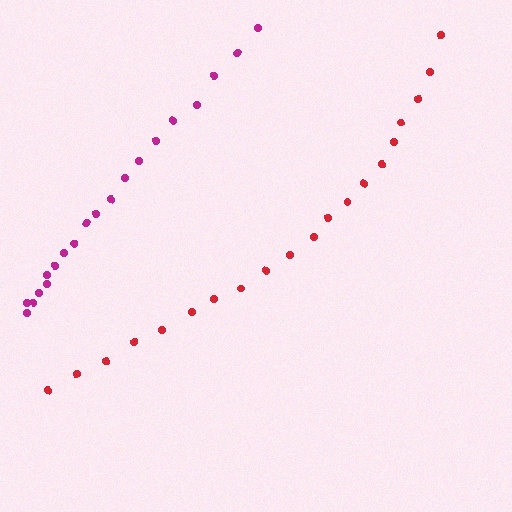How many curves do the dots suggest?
There are 2 distinct paths.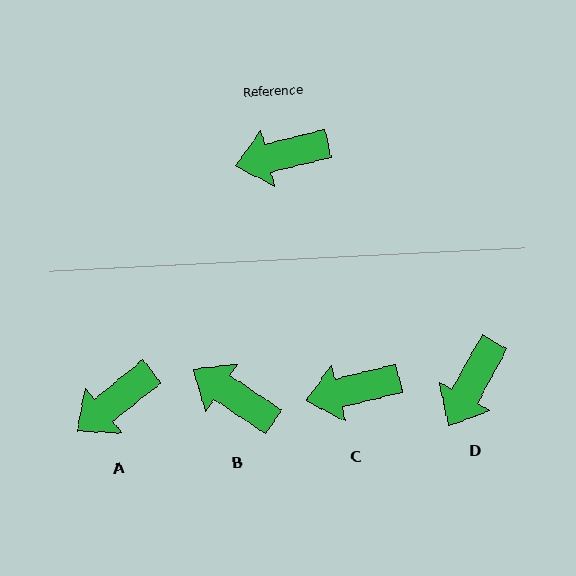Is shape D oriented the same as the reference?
No, it is off by about 47 degrees.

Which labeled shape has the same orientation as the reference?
C.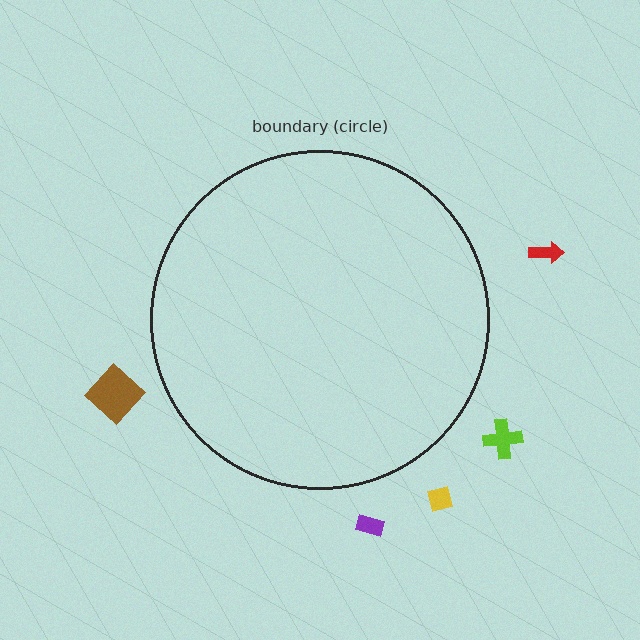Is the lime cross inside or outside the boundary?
Outside.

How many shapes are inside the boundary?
0 inside, 5 outside.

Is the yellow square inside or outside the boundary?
Outside.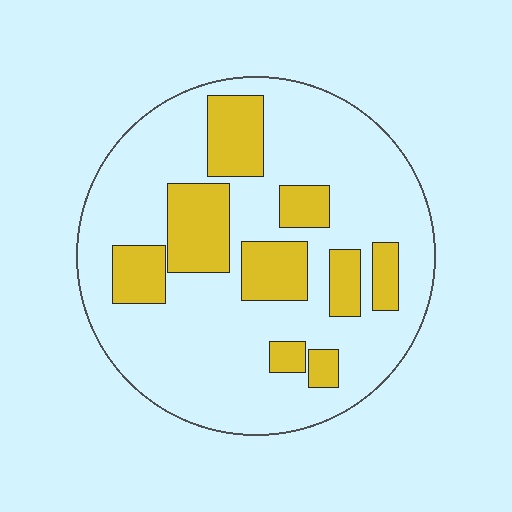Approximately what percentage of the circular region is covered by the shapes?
Approximately 25%.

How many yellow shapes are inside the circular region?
9.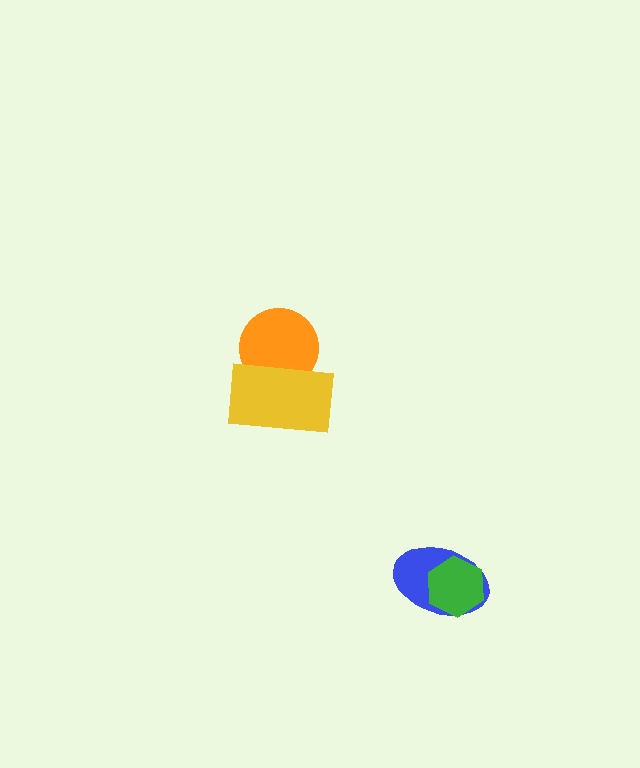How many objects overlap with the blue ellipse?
1 object overlaps with the blue ellipse.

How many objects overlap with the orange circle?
1 object overlaps with the orange circle.